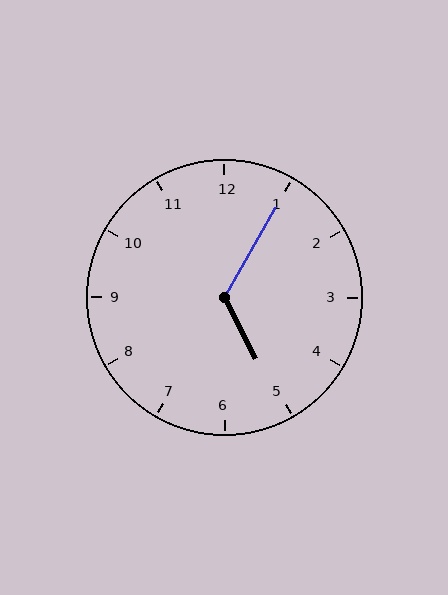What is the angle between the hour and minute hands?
Approximately 122 degrees.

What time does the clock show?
5:05.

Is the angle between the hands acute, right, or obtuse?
It is obtuse.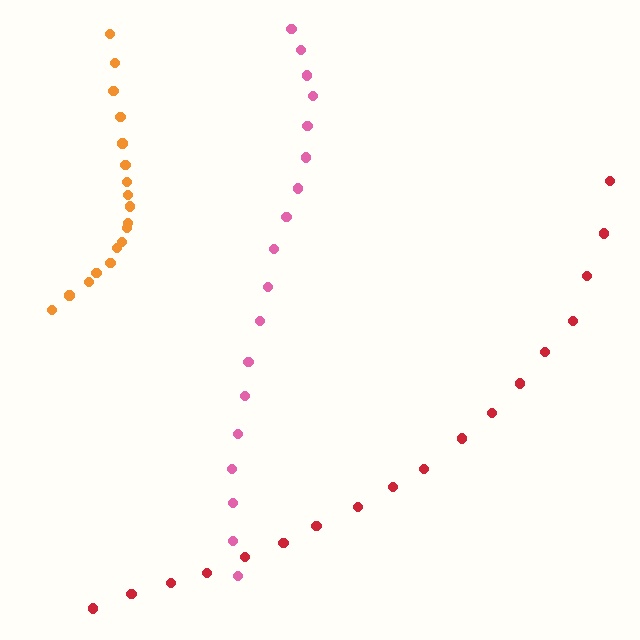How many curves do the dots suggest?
There are 3 distinct paths.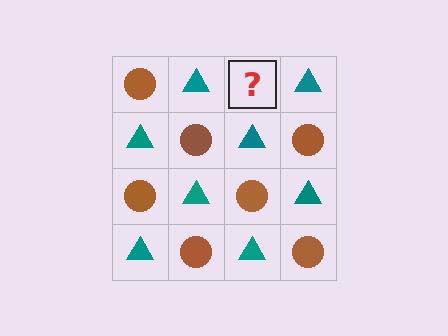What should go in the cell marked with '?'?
The missing cell should contain a brown circle.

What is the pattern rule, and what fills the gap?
The rule is that it alternates brown circle and teal triangle in a checkerboard pattern. The gap should be filled with a brown circle.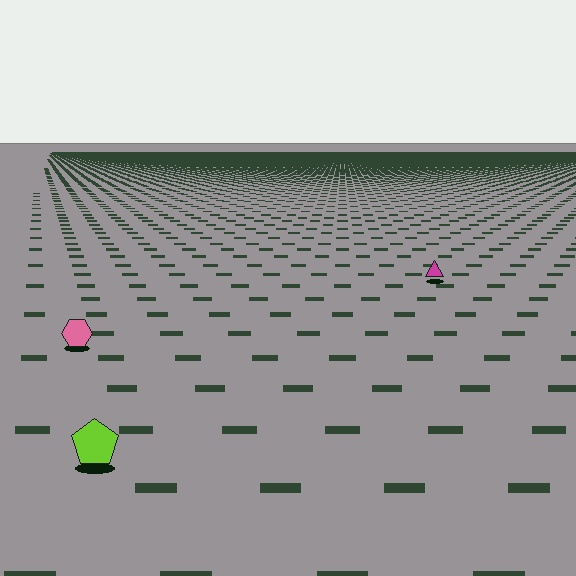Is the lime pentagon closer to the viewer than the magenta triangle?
Yes. The lime pentagon is closer — you can tell from the texture gradient: the ground texture is coarser near it.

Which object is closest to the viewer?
The lime pentagon is closest. The texture marks near it are larger and more spread out.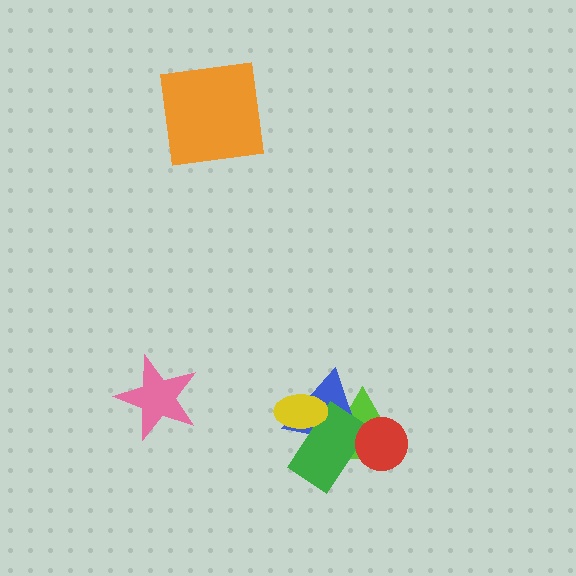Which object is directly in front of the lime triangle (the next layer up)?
The blue triangle is directly in front of the lime triangle.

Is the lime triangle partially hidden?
Yes, it is partially covered by another shape.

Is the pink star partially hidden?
No, no other shape covers it.